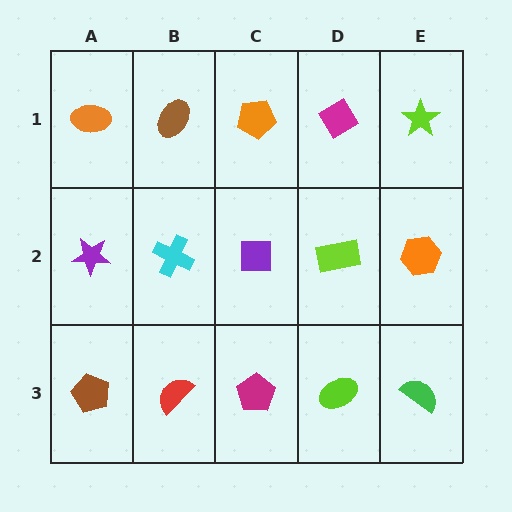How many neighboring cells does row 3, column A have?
2.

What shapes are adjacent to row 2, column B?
A brown ellipse (row 1, column B), a red semicircle (row 3, column B), a purple star (row 2, column A), a purple square (row 2, column C).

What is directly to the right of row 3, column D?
A green semicircle.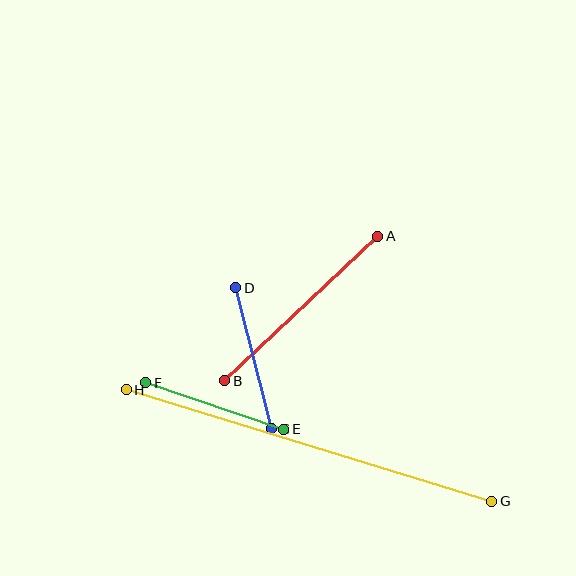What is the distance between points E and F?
The distance is approximately 146 pixels.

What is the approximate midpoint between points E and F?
The midpoint is at approximately (215, 406) pixels.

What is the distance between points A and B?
The distance is approximately 210 pixels.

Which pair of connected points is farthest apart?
Points G and H are farthest apart.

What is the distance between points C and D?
The distance is approximately 146 pixels.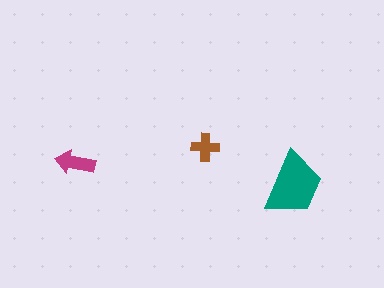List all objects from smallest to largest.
The brown cross, the magenta arrow, the teal trapezoid.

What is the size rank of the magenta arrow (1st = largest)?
2nd.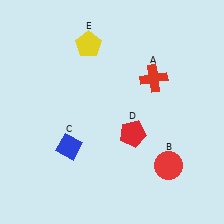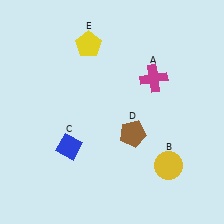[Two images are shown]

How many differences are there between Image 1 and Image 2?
There are 3 differences between the two images.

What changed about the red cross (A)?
In Image 1, A is red. In Image 2, it changed to magenta.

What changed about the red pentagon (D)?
In Image 1, D is red. In Image 2, it changed to brown.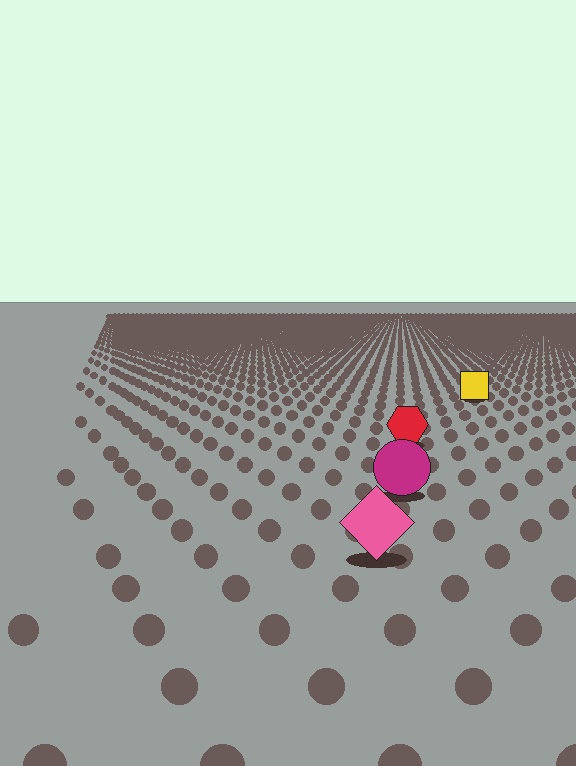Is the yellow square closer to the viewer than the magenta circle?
No. The magenta circle is closer — you can tell from the texture gradient: the ground texture is coarser near it.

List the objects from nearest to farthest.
From nearest to farthest: the pink diamond, the magenta circle, the red hexagon, the yellow square.